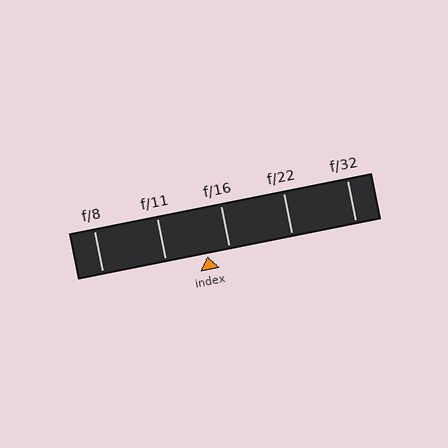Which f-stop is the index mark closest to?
The index mark is closest to f/16.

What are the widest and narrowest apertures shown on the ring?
The widest aperture shown is f/8 and the narrowest is f/32.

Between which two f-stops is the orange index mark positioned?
The index mark is between f/11 and f/16.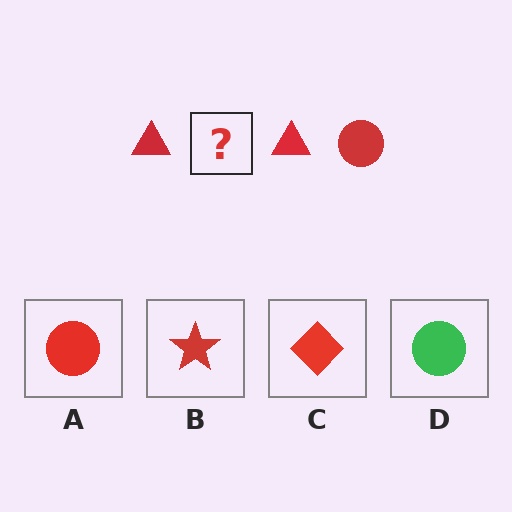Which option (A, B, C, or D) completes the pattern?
A.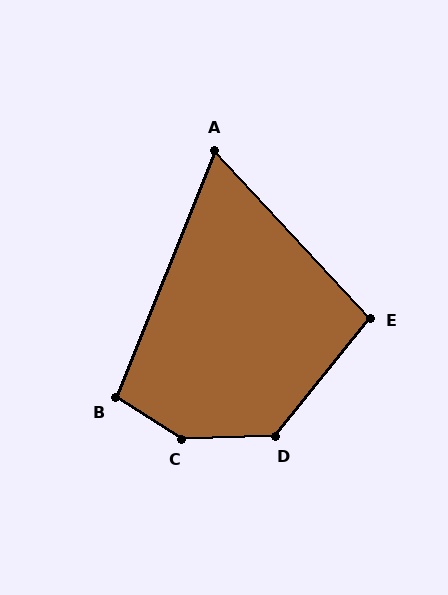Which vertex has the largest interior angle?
C, at approximately 146 degrees.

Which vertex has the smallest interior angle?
A, at approximately 65 degrees.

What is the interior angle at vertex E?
Approximately 98 degrees (obtuse).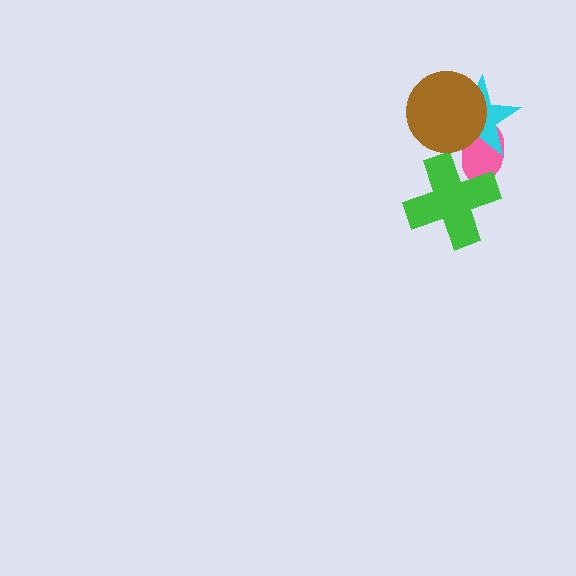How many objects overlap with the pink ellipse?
3 objects overlap with the pink ellipse.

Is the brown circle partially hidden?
No, no other shape covers it.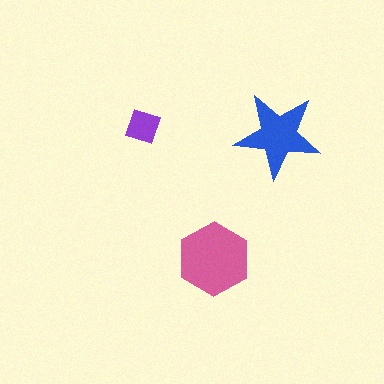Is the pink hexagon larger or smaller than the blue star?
Larger.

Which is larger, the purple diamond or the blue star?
The blue star.